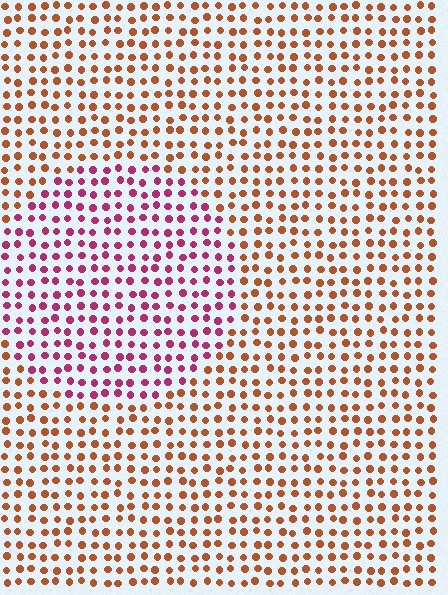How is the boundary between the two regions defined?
The boundary is defined purely by a slight shift in hue (about 51 degrees). Spacing, size, and orientation are identical on both sides.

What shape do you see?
I see a circle.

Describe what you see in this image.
The image is filled with small brown elements in a uniform arrangement. A circle-shaped region is visible where the elements are tinted to a slightly different hue, forming a subtle color boundary.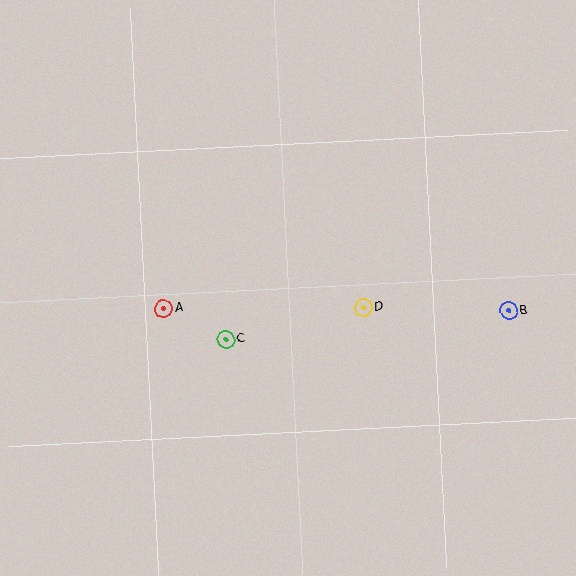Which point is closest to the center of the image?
Point D at (363, 307) is closest to the center.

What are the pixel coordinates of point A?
Point A is at (164, 309).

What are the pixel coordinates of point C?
Point C is at (226, 340).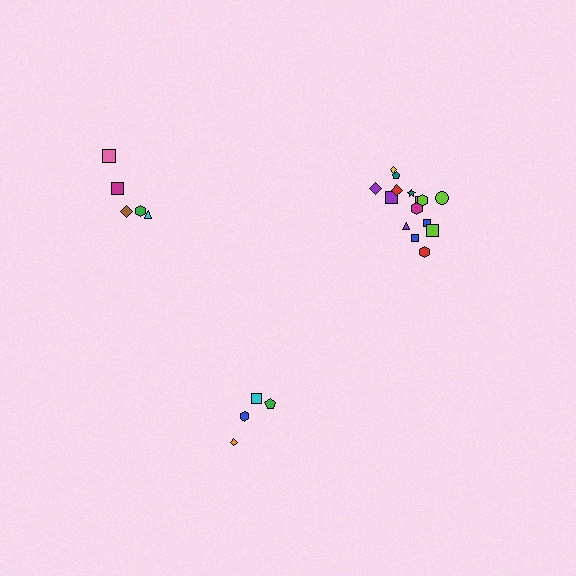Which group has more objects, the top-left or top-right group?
The top-right group.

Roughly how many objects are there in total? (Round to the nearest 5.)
Roughly 25 objects in total.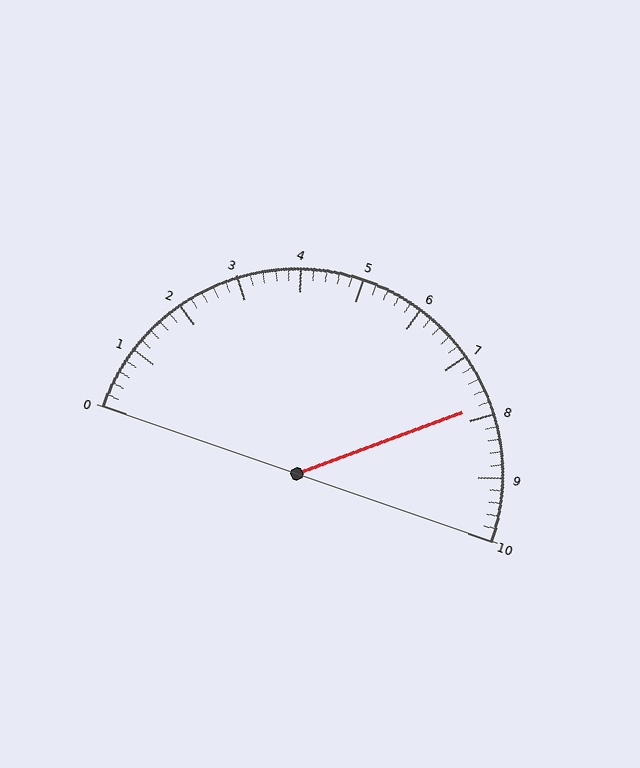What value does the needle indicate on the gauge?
The needle indicates approximately 7.8.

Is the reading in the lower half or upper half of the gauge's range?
The reading is in the upper half of the range (0 to 10).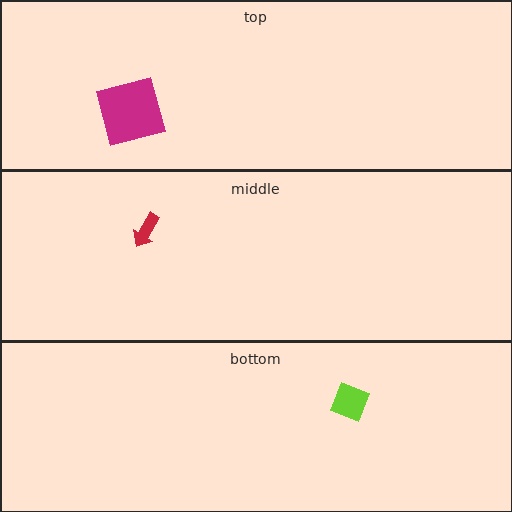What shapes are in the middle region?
The red arrow.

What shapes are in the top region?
The magenta square.